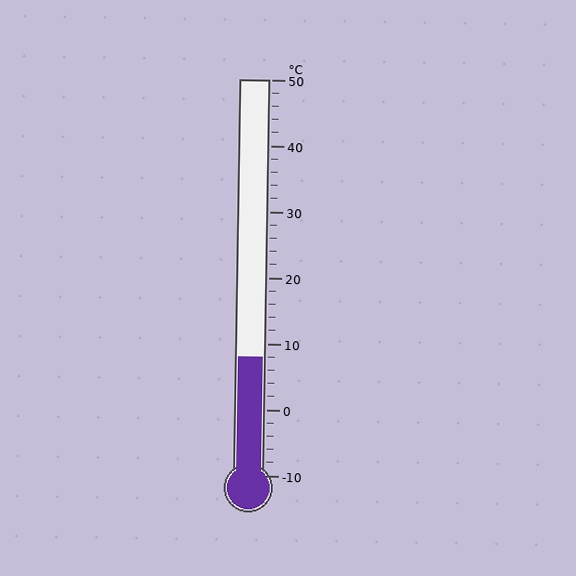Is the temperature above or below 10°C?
The temperature is below 10°C.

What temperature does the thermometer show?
The thermometer shows approximately 8°C.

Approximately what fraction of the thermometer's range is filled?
The thermometer is filled to approximately 30% of its range.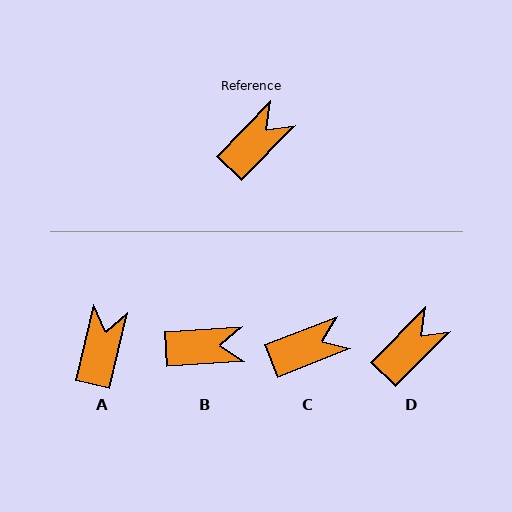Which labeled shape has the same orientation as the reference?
D.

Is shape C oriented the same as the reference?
No, it is off by about 24 degrees.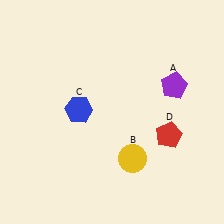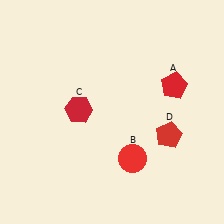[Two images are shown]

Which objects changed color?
A changed from purple to red. B changed from yellow to red. C changed from blue to red.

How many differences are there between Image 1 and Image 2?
There are 3 differences between the two images.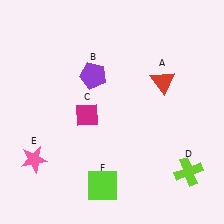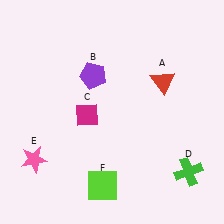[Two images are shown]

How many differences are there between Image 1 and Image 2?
There is 1 difference between the two images.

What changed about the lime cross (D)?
In Image 1, D is lime. In Image 2, it changed to green.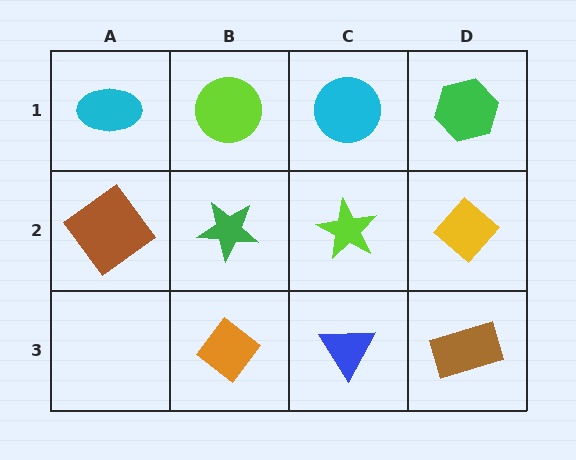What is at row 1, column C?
A cyan circle.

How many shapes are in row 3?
3 shapes.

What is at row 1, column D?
A green hexagon.